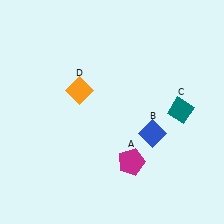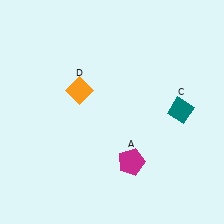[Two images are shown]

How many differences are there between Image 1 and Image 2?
There is 1 difference between the two images.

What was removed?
The blue diamond (B) was removed in Image 2.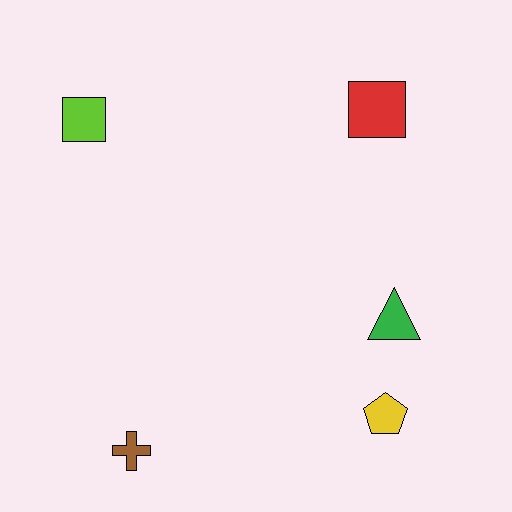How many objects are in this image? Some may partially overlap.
There are 5 objects.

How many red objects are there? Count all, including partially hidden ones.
There is 1 red object.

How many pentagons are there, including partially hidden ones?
There is 1 pentagon.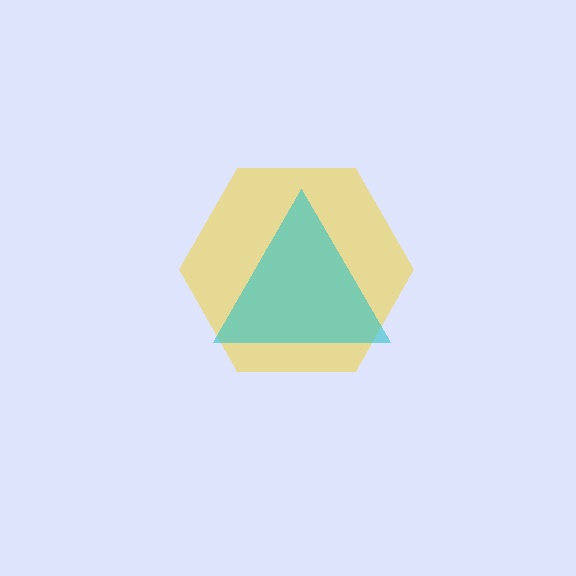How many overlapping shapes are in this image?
There are 2 overlapping shapes in the image.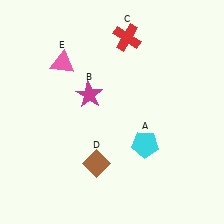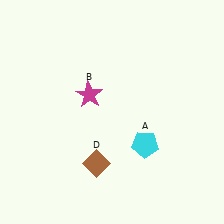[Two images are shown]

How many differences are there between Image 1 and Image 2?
There are 2 differences between the two images.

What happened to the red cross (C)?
The red cross (C) was removed in Image 2. It was in the top-right area of Image 1.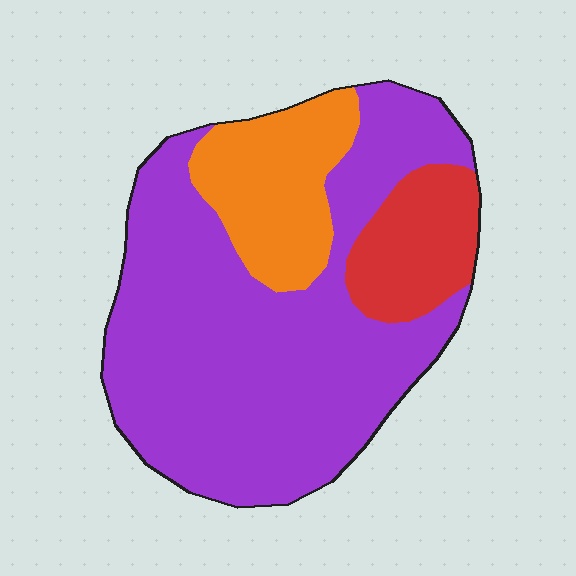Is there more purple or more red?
Purple.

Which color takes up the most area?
Purple, at roughly 70%.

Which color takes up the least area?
Red, at roughly 15%.